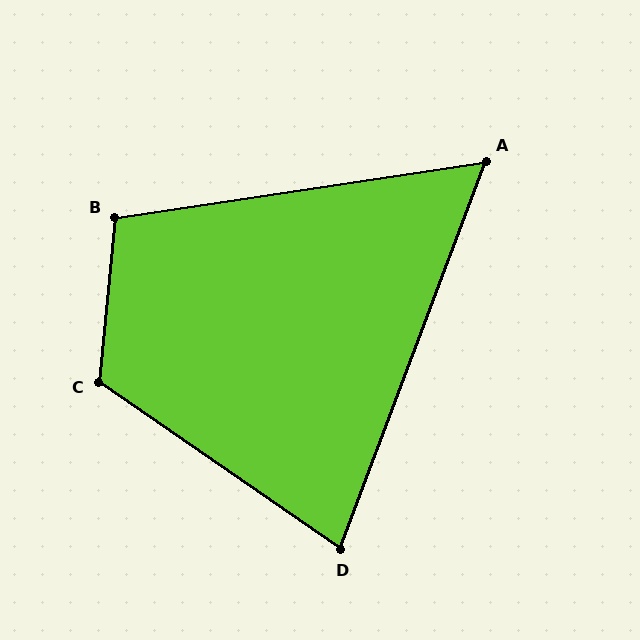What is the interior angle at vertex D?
Approximately 76 degrees (acute).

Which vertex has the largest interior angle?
C, at approximately 119 degrees.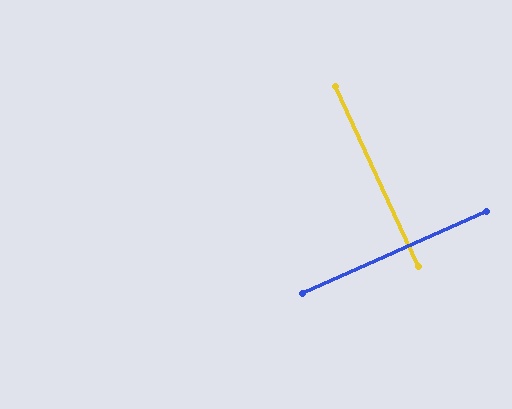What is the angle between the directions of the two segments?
Approximately 89 degrees.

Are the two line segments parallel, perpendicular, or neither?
Perpendicular — they meet at approximately 89°.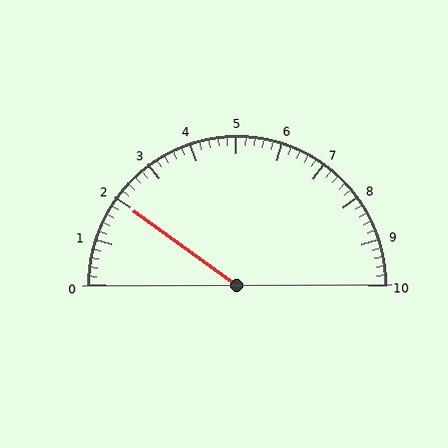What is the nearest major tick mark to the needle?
The nearest major tick mark is 2.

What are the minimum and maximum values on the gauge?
The gauge ranges from 0 to 10.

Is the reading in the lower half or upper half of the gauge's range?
The reading is in the lower half of the range (0 to 10).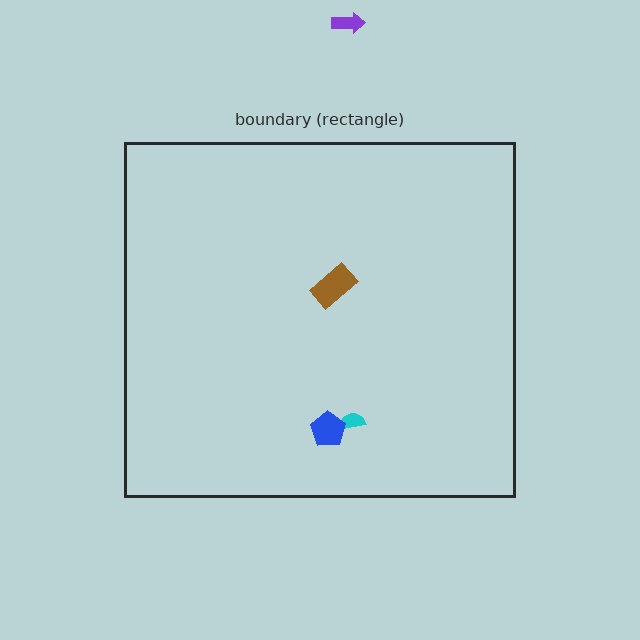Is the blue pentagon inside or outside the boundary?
Inside.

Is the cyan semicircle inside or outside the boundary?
Inside.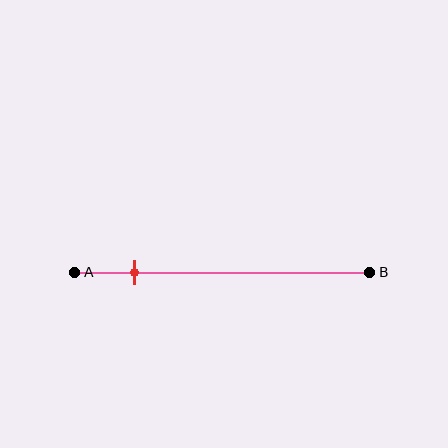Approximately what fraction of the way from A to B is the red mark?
The red mark is approximately 20% of the way from A to B.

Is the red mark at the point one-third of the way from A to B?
No, the mark is at about 20% from A, not at the 33% one-third point.